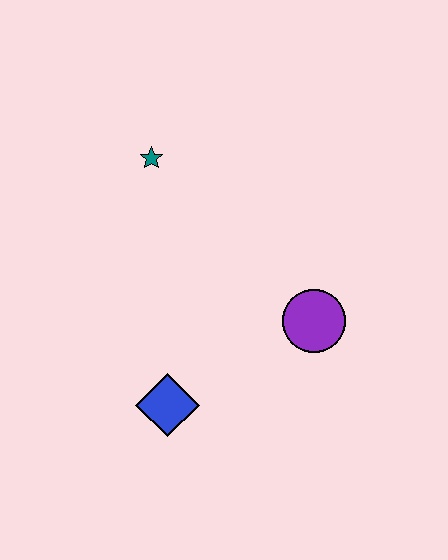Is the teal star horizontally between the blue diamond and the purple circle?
No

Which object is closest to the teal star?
The purple circle is closest to the teal star.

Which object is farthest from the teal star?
The blue diamond is farthest from the teal star.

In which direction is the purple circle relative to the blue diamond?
The purple circle is to the right of the blue diamond.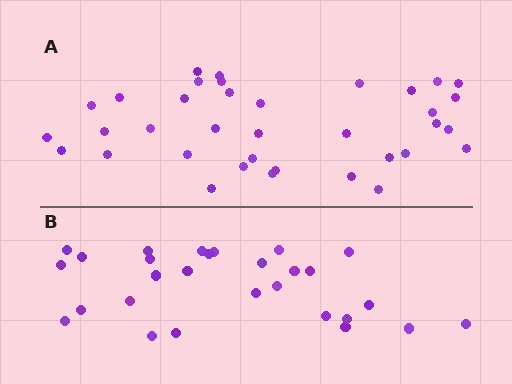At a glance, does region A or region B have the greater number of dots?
Region A (the top region) has more dots.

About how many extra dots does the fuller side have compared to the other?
Region A has roughly 8 or so more dots than region B.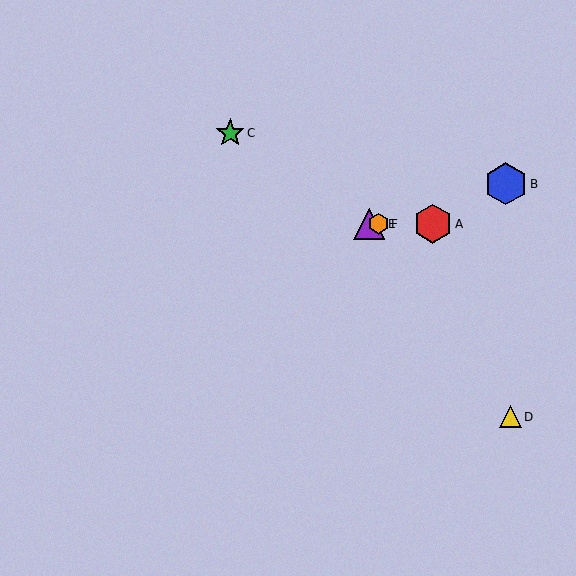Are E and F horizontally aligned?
Yes, both are at y≈224.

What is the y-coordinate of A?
Object A is at y≈224.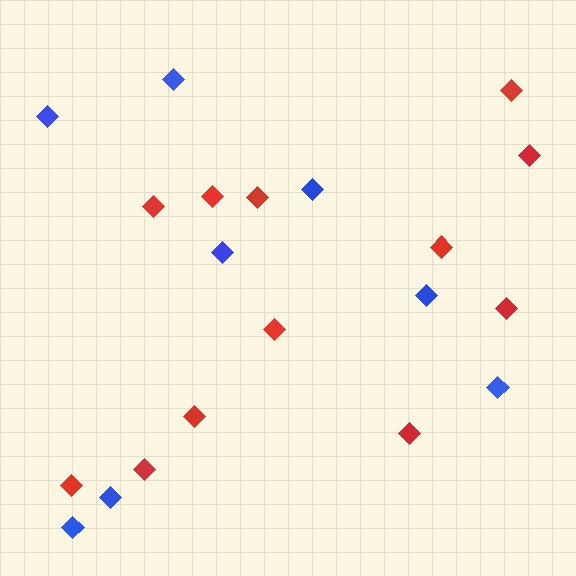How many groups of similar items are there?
There are 2 groups: one group of red diamonds (12) and one group of blue diamonds (8).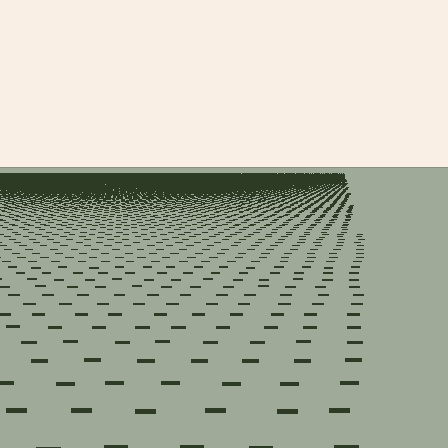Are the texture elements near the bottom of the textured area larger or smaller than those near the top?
Larger. Near the bottom, elements are closer to the viewer and appear at a bigger on-screen size.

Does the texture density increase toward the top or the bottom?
Density increases toward the top.